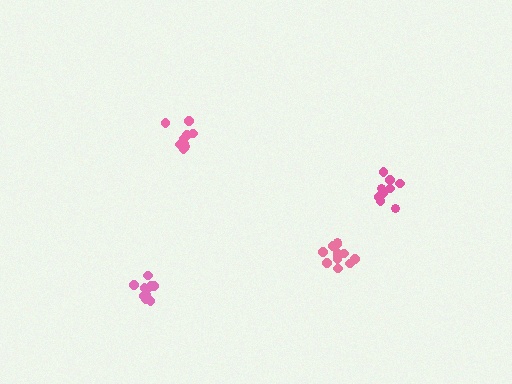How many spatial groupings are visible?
There are 4 spatial groupings.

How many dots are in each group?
Group 1: 9 dots, Group 2: 12 dots, Group 3: 12 dots, Group 4: 9 dots (42 total).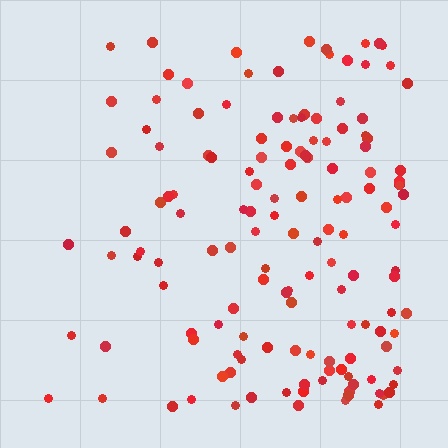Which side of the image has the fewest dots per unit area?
The left.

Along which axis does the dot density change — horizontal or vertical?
Horizontal.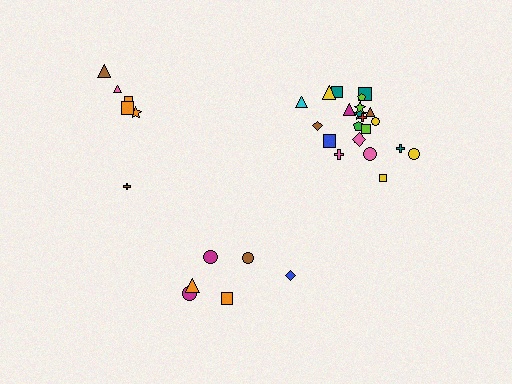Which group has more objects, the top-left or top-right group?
The top-right group.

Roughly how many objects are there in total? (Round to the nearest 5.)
Roughly 35 objects in total.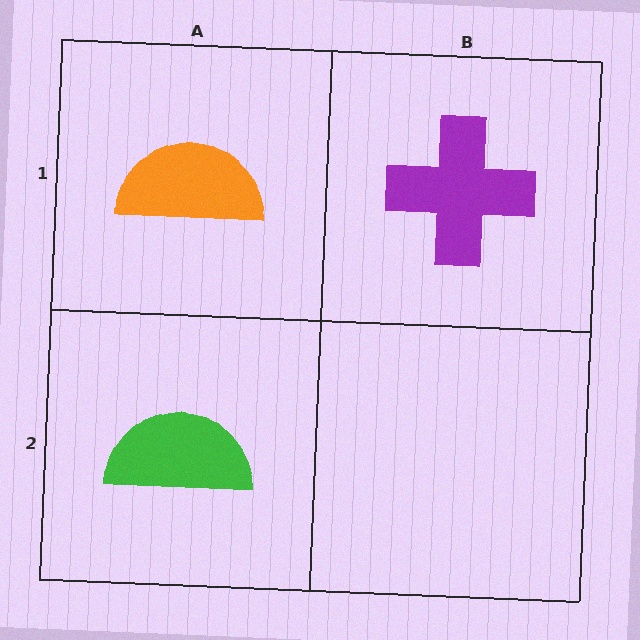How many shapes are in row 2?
1 shape.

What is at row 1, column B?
A purple cross.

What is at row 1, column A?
An orange semicircle.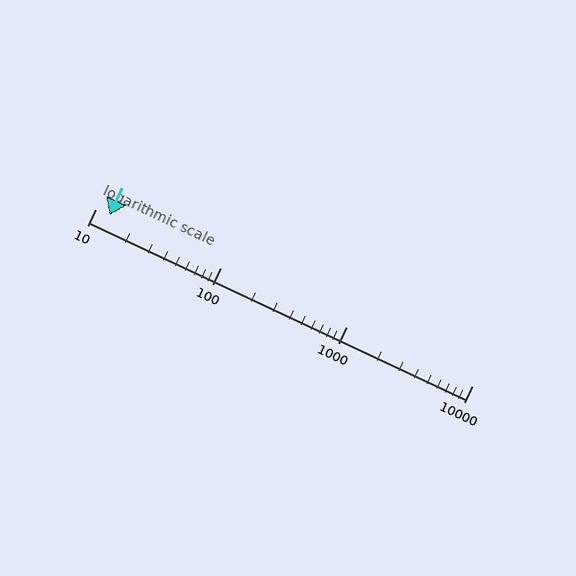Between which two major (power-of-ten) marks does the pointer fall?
The pointer is between 10 and 100.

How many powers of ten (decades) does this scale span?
The scale spans 3 decades, from 10 to 10000.